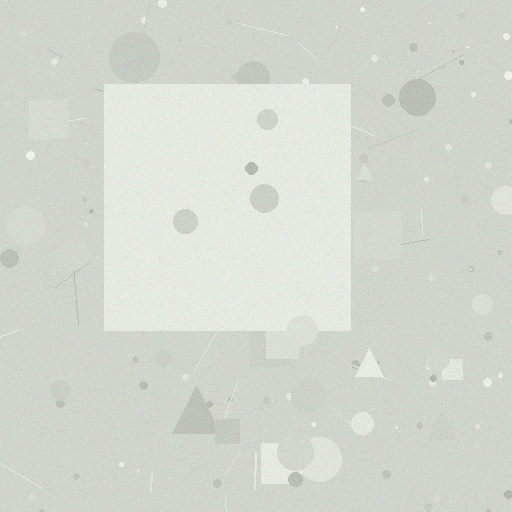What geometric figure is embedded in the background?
A square is embedded in the background.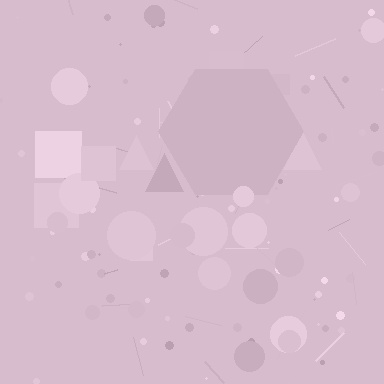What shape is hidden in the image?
A hexagon is hidden in the image.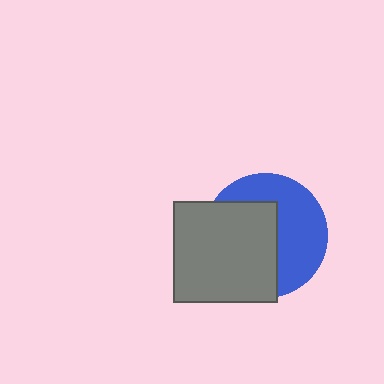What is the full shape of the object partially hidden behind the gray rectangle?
The partially hidden object is a blue circle.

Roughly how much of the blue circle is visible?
About half of it is visible (roughly 49%).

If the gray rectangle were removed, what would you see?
You would see the complete blue circle.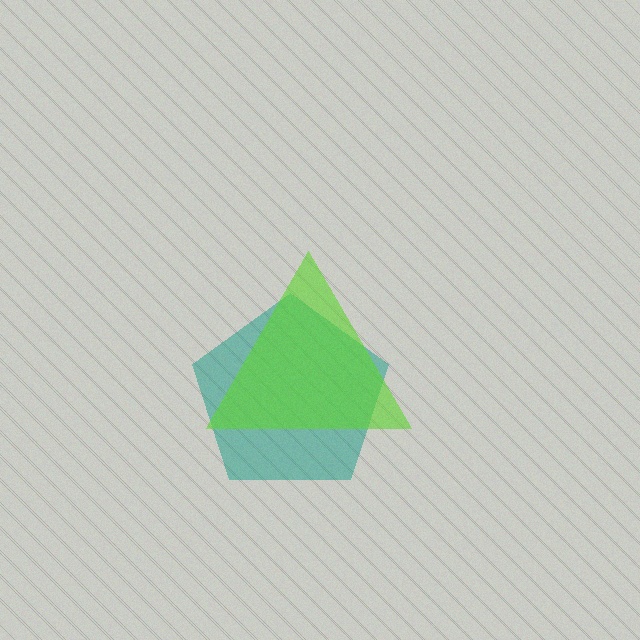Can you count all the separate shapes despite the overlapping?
Yes, there are 2 separate shapes.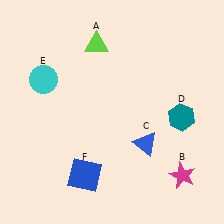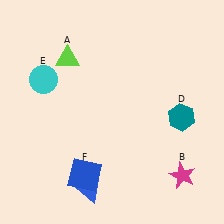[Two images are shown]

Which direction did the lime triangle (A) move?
The lime triangle (A) moved left.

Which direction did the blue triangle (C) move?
The blue triangle (C) moved left.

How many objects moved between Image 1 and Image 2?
2 objects moved between the two images.